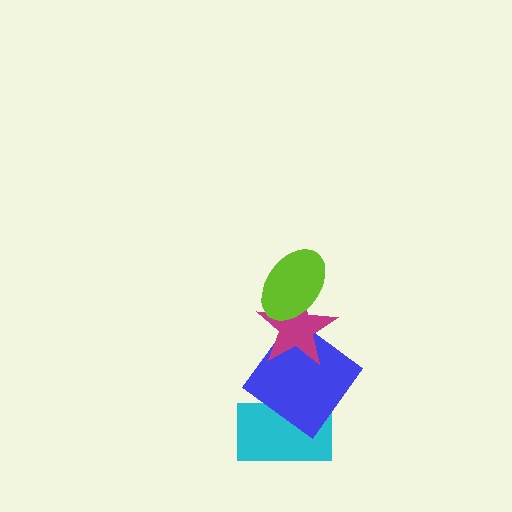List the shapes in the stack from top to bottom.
From top to bottom: the lime ellipse, the magenta star, the blue diamond, the cyan rectangle.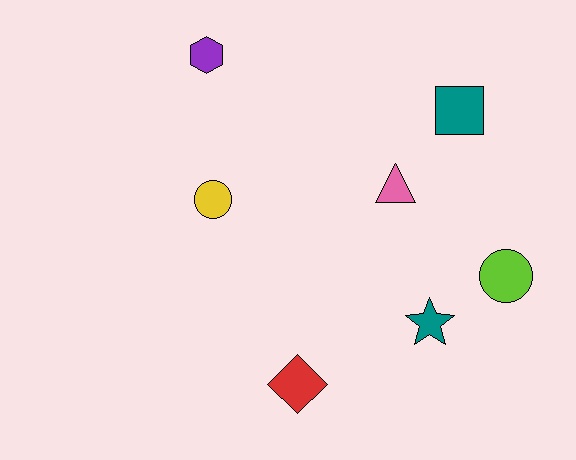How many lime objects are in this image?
There is 1 lime object.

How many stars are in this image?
There is 1 star.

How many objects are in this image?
There are 7 objects.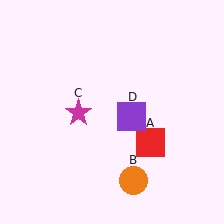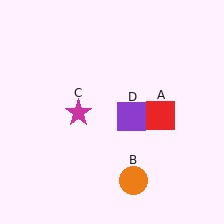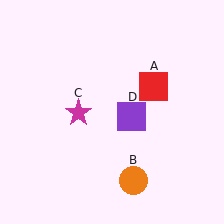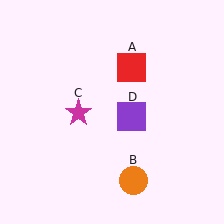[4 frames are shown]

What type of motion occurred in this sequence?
The red square (object A) rotated counterclockwise around the center of the scene.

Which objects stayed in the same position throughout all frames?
Orange circle (object B) and magenta star (object C) and purple square (object D) remained stationary.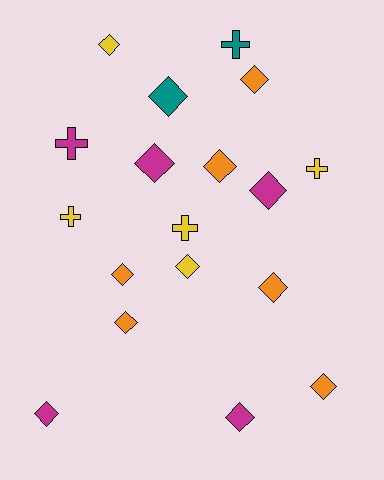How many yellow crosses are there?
There are 3 yellow crosses.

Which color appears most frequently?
Orange, with 6 objects.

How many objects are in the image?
There are 18 objects.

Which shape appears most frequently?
Diamond, with 13 objects.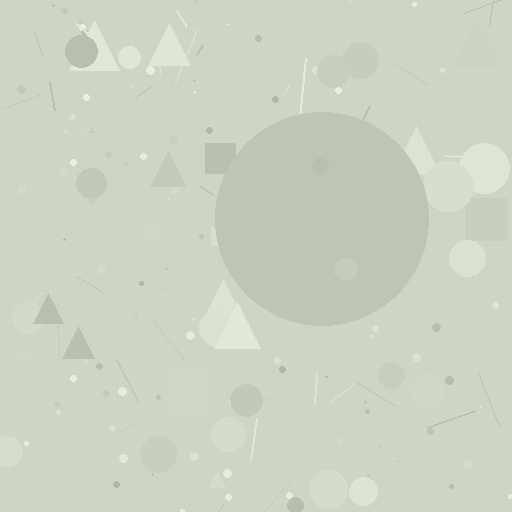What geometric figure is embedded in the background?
A circle is embedded in the background.